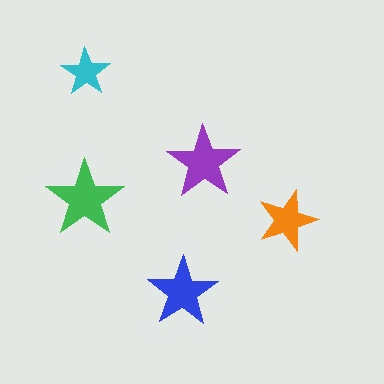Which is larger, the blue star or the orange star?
The blue one.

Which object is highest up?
The cyan star is topmost.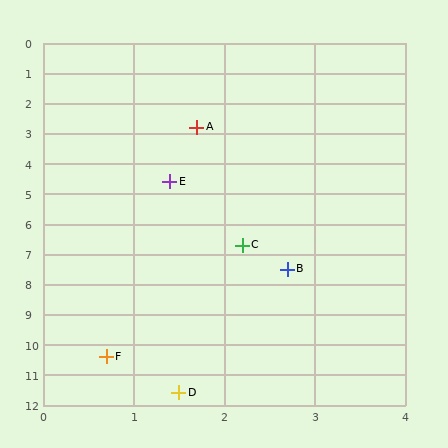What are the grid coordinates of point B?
Point B is at approximately (2.7, 7.5).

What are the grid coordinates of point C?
Point C is at approximately (2.2, 6.7).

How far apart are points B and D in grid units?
Points B and D are about 4.3 grid units apart.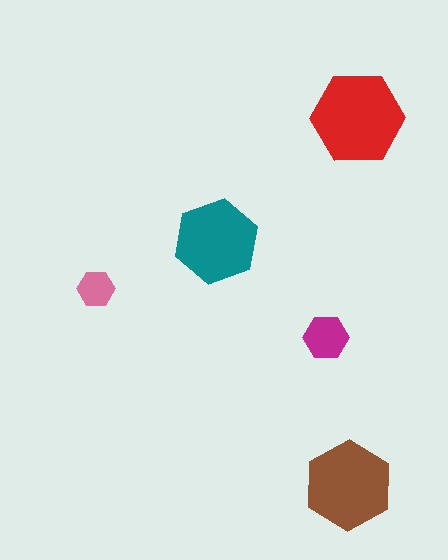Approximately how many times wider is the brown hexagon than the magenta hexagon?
About 2 times wider.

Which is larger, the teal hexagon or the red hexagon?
The red one.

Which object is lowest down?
The brown hexagon is bottommost.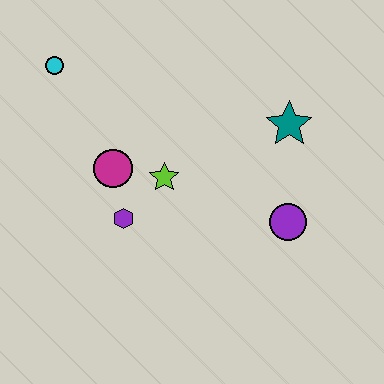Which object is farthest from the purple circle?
The cyan circle is farthest from the purple circle.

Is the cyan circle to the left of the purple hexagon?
Yes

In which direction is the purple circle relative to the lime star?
The purple circle is to the right of the lime star.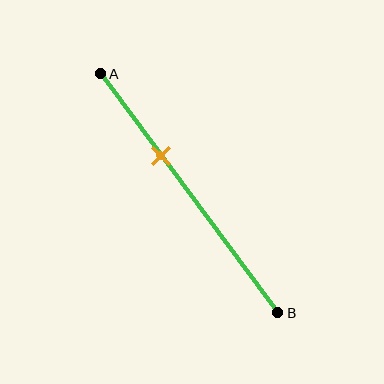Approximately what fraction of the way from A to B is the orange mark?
The orange mark is approximately 35% of the way from A to B.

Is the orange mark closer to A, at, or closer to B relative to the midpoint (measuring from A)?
The orange mark is closer to point A than the midpoint of segment AB.